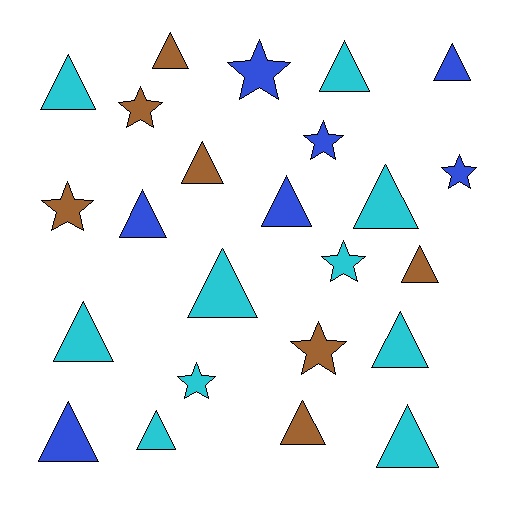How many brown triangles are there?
There are 4 brown triangles.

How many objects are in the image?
There are 24 objects.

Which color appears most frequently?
Cyan, with 10 objects.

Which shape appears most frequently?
Triangle, with 16 objects.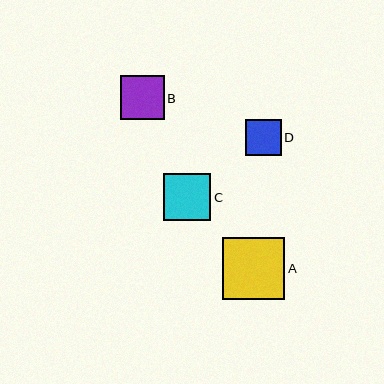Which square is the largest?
Square A is the largest with a size of approximately 62 pixels.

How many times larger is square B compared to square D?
Square B is approximately 1.2 times the size of square D.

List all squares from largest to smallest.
From largest to smallest: A, C, B, D.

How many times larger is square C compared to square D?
Square C is approximately 1.3 times the size of square D.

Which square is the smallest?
Square D is the smallest with a size of approximately 36 pixels.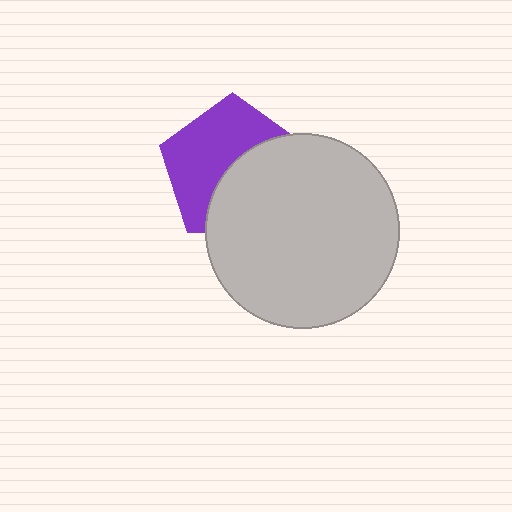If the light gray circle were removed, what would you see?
You would see the complete purple pentagon.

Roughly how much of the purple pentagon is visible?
About half of it is visible (roughly 53%).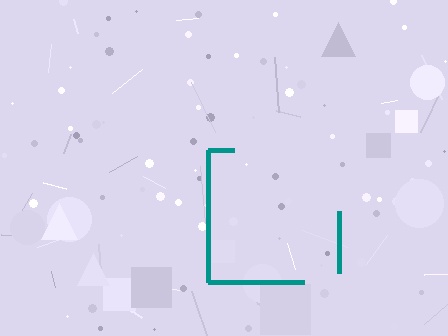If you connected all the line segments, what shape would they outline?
They would outline a square.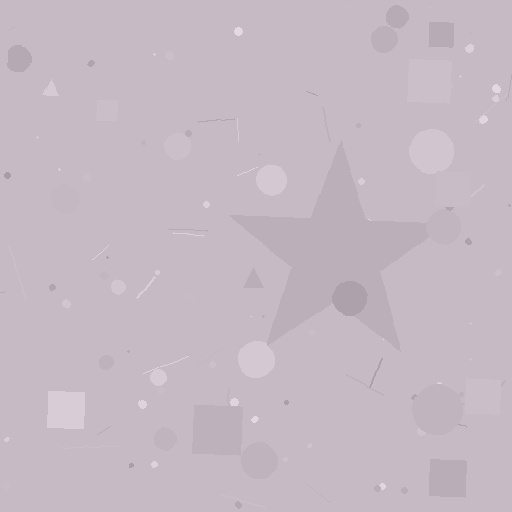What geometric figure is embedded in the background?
A star is embedded in the background.